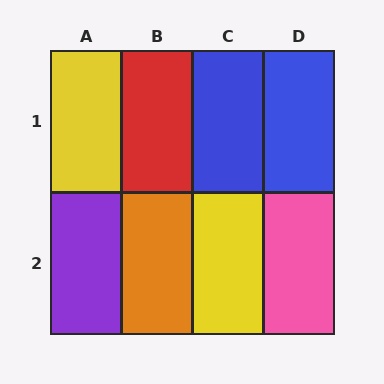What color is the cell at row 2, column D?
Pink.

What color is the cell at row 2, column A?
Purple.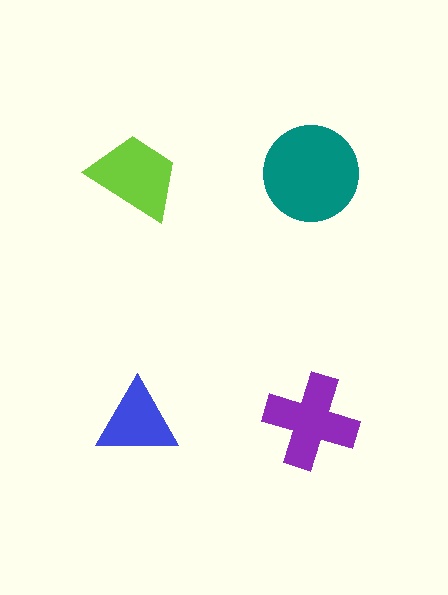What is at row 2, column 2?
A purple cross.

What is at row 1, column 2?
A teal circle.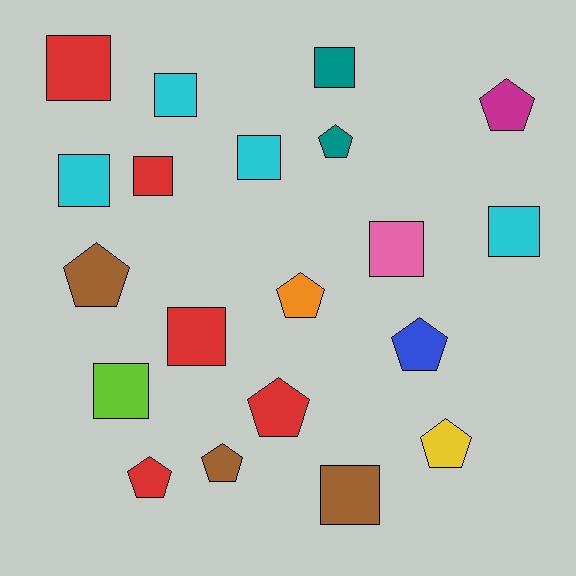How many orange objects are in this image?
There is 1 orange object.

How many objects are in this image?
There are 20 objects.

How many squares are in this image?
There are 11 squares.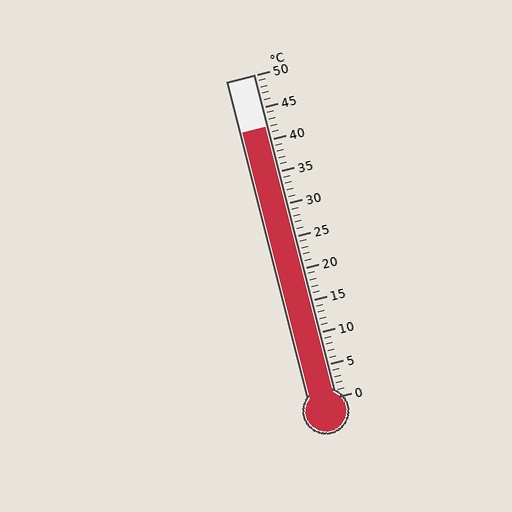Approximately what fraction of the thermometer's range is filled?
The thermometer is filled to approximately 85% of its range.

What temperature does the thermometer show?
The thermometer shows approximately 42°C.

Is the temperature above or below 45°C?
The temperature is below 45°C.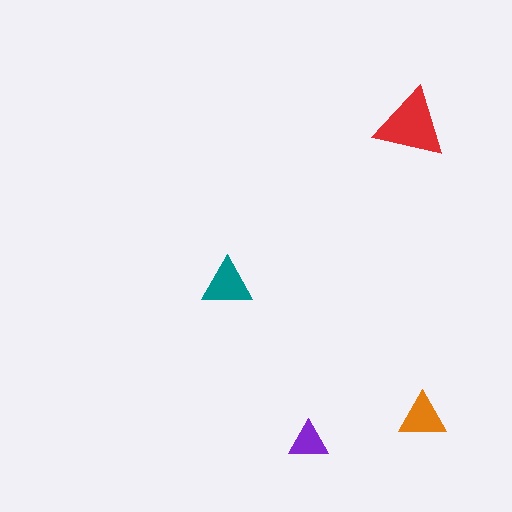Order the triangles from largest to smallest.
the red one, the teal one, the orange one, the purple one.